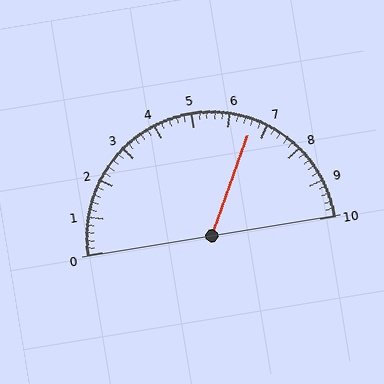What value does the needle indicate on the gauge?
The needle indicates approximately 6.6.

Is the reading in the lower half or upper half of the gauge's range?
The reading is in the upper half of the range (0 to 10).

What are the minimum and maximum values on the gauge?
The gauge ranges from 0 to 10.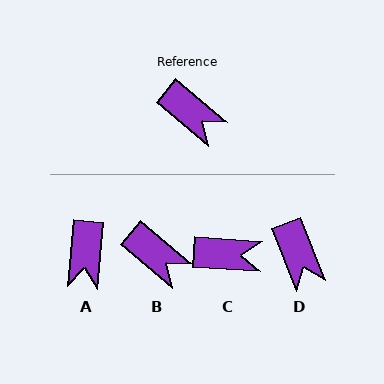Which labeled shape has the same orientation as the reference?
B.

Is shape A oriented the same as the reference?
No, it is off by about 55 degrees.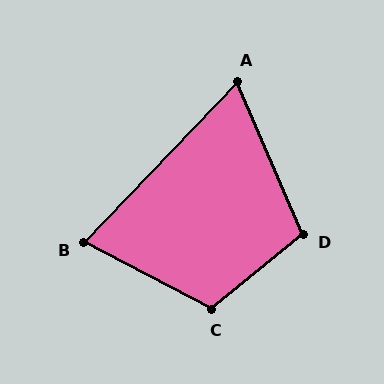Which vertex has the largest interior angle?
C, at approximately 113 degrees.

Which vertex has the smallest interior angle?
A, at approximately 67 degrees.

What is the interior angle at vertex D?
Approximately 106 degrees (obtuse).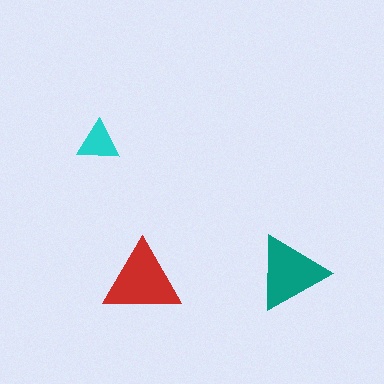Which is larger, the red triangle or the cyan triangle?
The red one.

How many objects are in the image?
There are 3 objects in the image.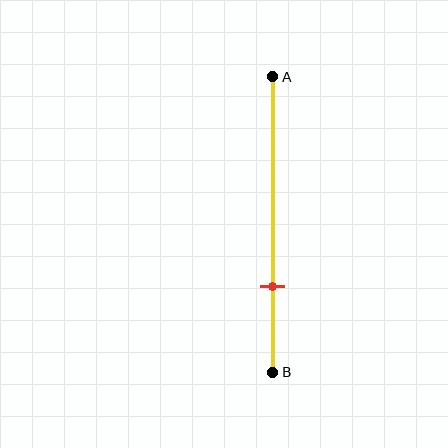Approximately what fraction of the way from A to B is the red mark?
The red mark is approximately 70% of the way from A to B.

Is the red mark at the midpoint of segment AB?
No, the mark is at about 70% from A, not at the 50% midpoint.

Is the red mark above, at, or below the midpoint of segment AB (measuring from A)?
The red mark is below the midpoint of segment AB.